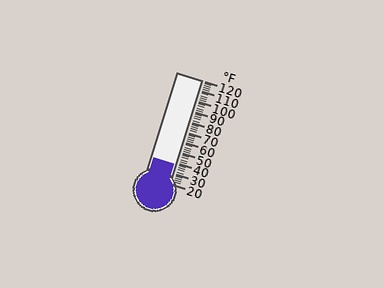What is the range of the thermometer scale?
The thermometer scale ranges from 20°F to 120°F.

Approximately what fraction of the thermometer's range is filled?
The thermometer is filled to approximately 20% of its range.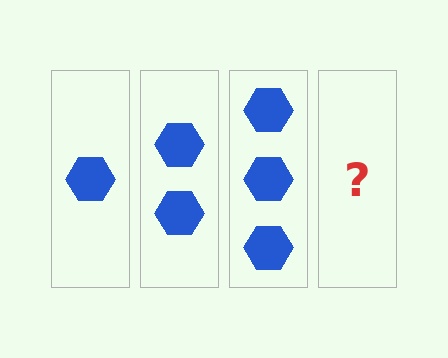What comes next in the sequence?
The next element should be 4 hexagons.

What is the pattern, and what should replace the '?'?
The pattern is that each step adds one more hexagon. The '?' should be 4 hexagons.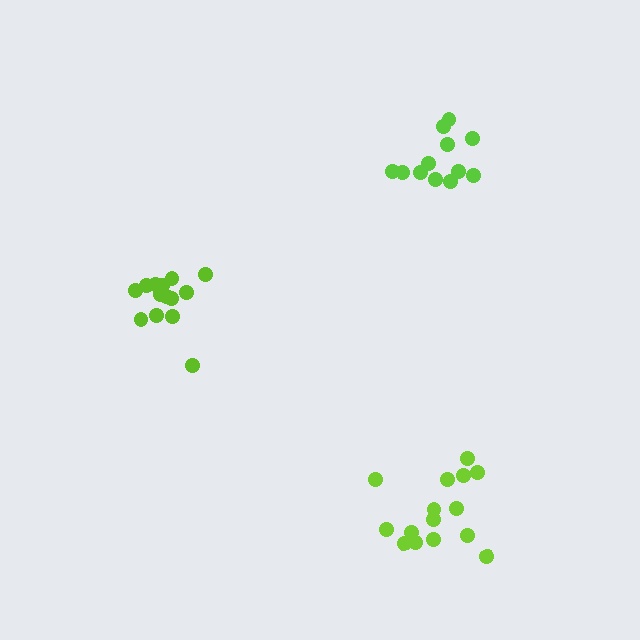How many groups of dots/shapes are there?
There are 3 groups.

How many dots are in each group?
Group 1: 12 dots, Group 2: 14 dots, Group 3: 15 dots (41 total).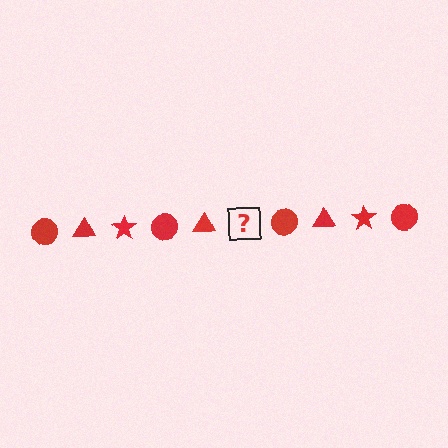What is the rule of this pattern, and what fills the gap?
The rule is that the pattern cycles through circle, triangle, star shapes in red. The gap should be filled with a red star.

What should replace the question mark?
The question mark should be replaced with a red star.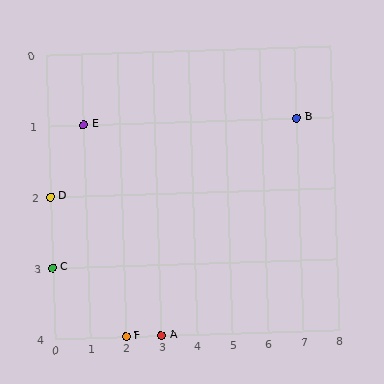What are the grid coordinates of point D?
Point D is at grid coordinates (0, 2).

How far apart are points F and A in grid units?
Points F and A are 1 column apart.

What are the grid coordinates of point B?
Point B is at grid coordinates (7, 1).